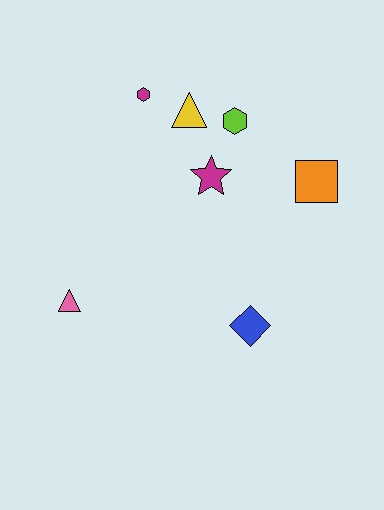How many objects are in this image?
There are 7 objects.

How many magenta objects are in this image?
There are 2 magenta objects.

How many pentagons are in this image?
There are no pentagons.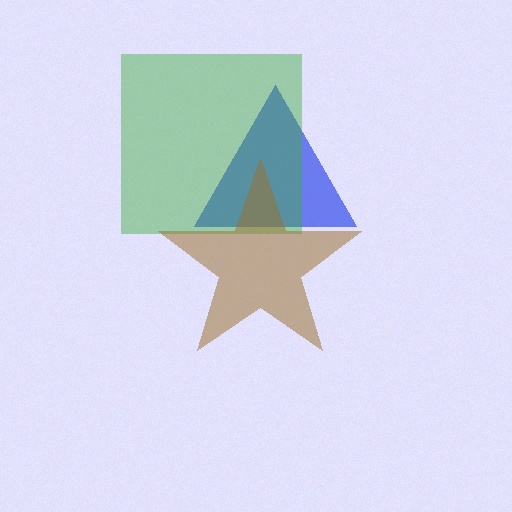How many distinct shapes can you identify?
There are 3 distinct shapes: a blue triangle, a green square, a brown star.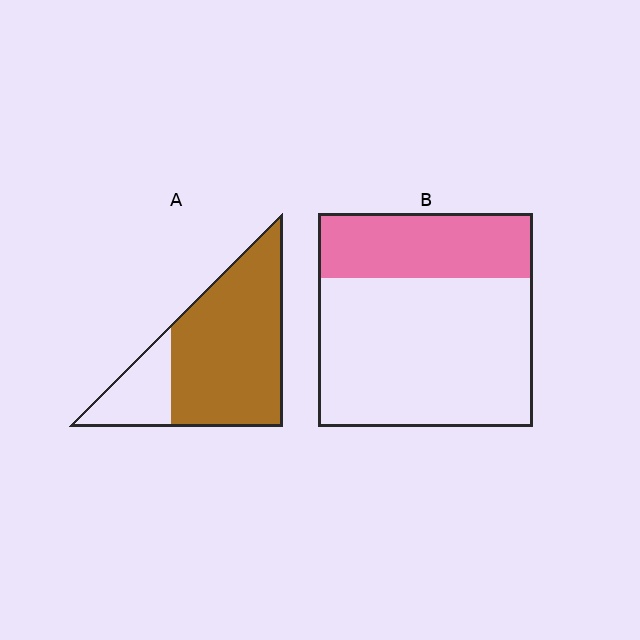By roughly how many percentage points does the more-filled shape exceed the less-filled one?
By roughly 45 percentage points (A over B).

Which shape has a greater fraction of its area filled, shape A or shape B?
Shape A.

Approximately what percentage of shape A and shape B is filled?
A is approximately 75% and B is approximately 30%.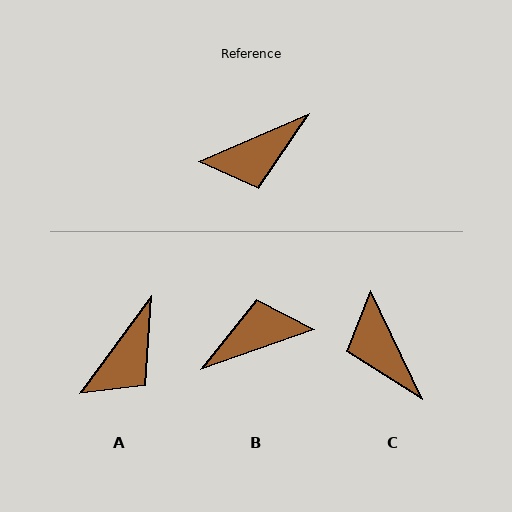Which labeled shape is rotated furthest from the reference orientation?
B, about 176 degrees away.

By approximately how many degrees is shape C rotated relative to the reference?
Approximately 88 degrees clockwise.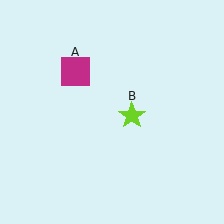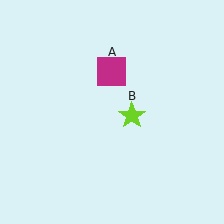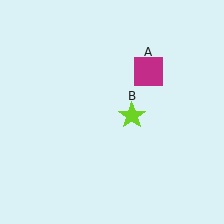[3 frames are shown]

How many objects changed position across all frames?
1 object changed position: magenta square (object A).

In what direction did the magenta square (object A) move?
The magenta square (object A) moved right.